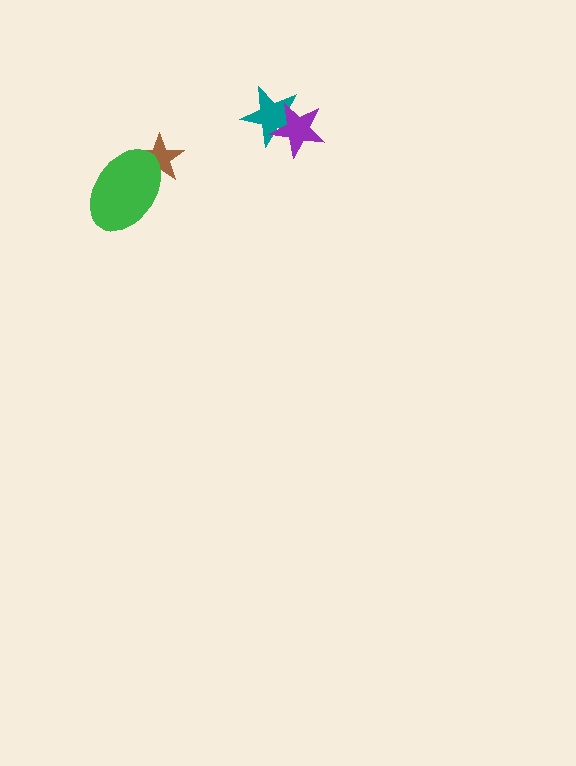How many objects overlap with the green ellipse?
1 object overlaps with the green ellipse.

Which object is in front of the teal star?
The purple star is in front of the teal star.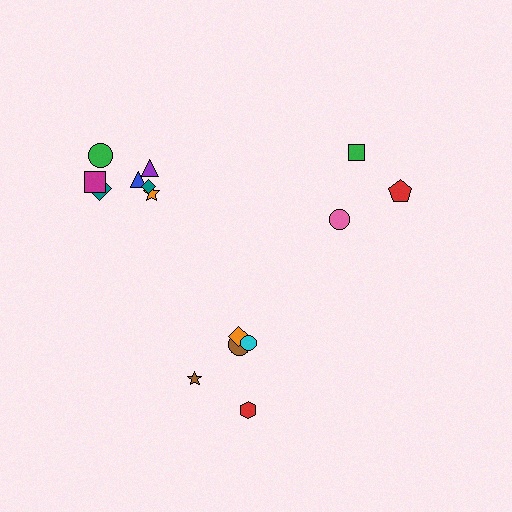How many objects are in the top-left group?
There are 7 objects.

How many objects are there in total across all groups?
There are 15 objects.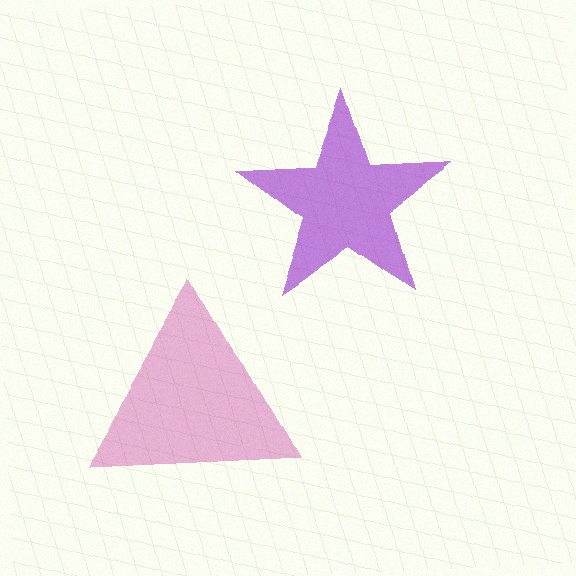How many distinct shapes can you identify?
There are 2 distinct shapes: a purple star, a magenta triangle.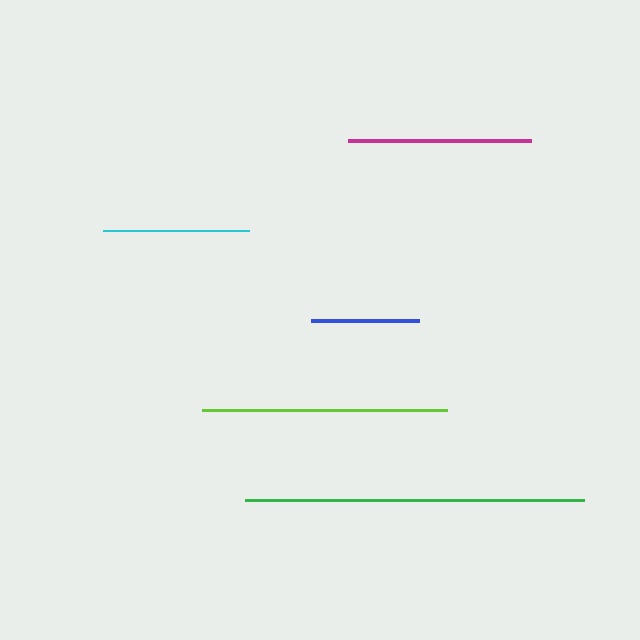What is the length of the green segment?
The green segment is approximately 339 pixels long.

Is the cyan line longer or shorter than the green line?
The green line is longer than the cyan line.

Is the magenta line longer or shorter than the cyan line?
The magenta line is longer than the cyan line.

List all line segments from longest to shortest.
From longest to shortest: green, lime, magenta, cyan, blue.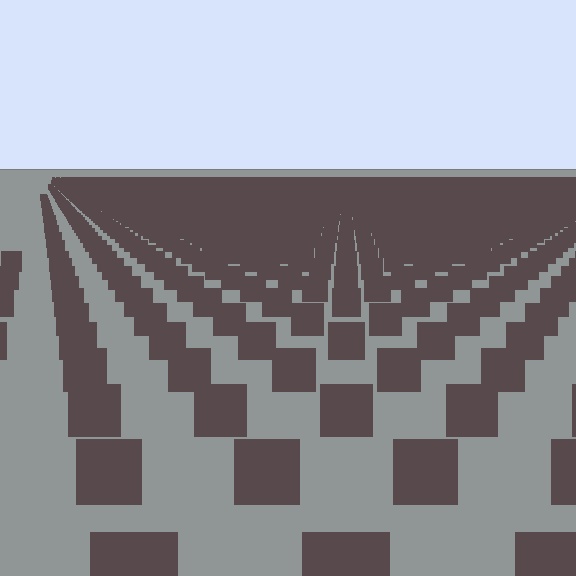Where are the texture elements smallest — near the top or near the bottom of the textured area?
Near the top.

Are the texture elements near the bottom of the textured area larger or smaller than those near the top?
Larger. Near the bottom, elements are closer to the viewer and appear at a bigger on-screen size.